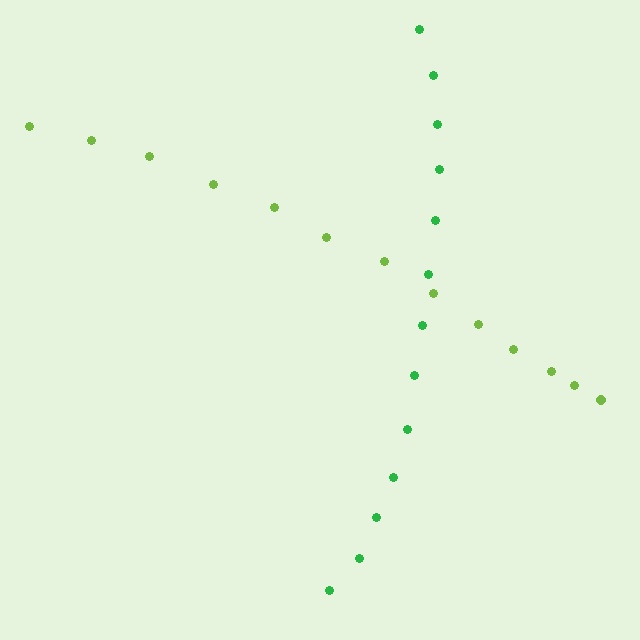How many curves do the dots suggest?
There are 2 distinct paths.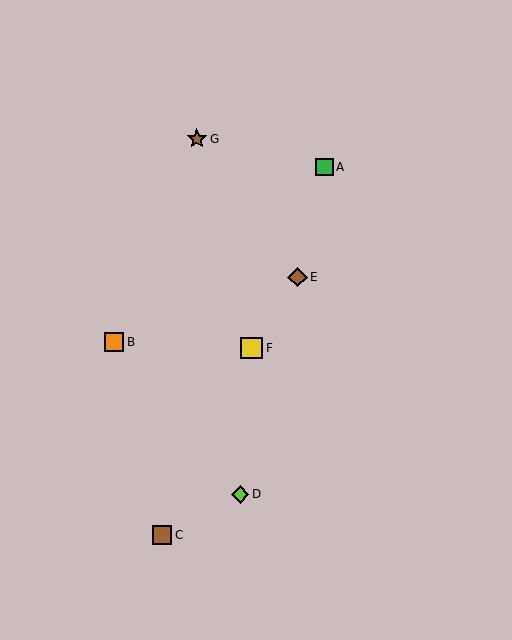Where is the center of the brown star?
The center of the brown star is at (197, 139).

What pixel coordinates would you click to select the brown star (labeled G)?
Click at (197, 139) to select the brown star G.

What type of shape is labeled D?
Shape D is a lime diamond.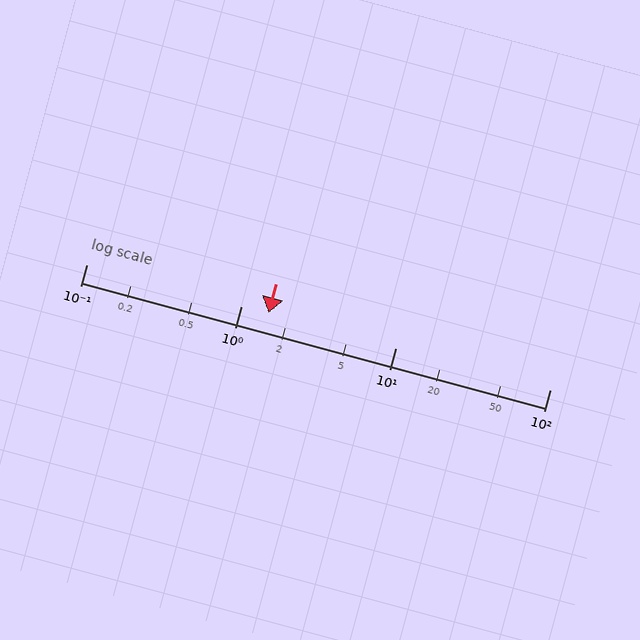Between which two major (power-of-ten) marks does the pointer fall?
The pointer is between 1 and 10.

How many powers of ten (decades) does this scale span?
The scale spans 3 decades, from 0.1 to 100.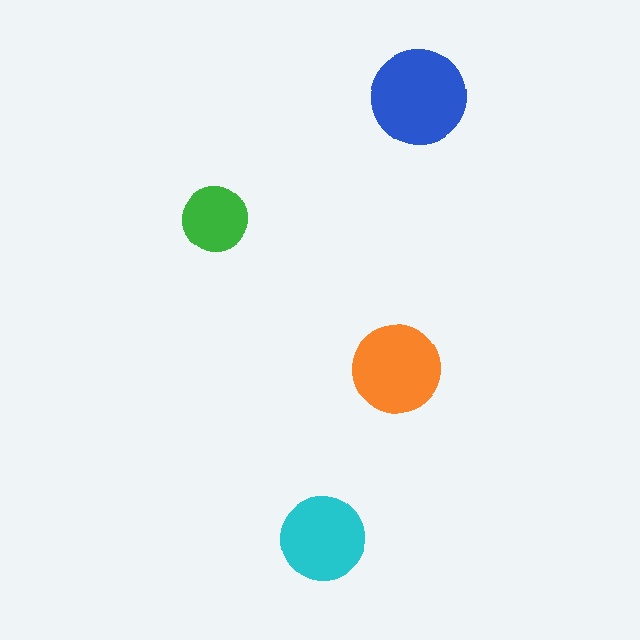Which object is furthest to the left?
The green circle is leftmost.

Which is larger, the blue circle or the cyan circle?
The blue one.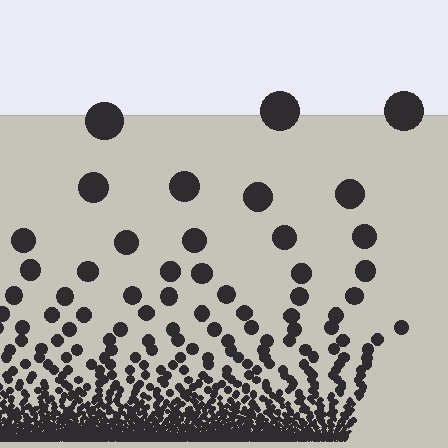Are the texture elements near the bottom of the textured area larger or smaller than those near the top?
Smaller. The gradient is inverted — elements near the bottom are smaller and denser.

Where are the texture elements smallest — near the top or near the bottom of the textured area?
Near the bottom.